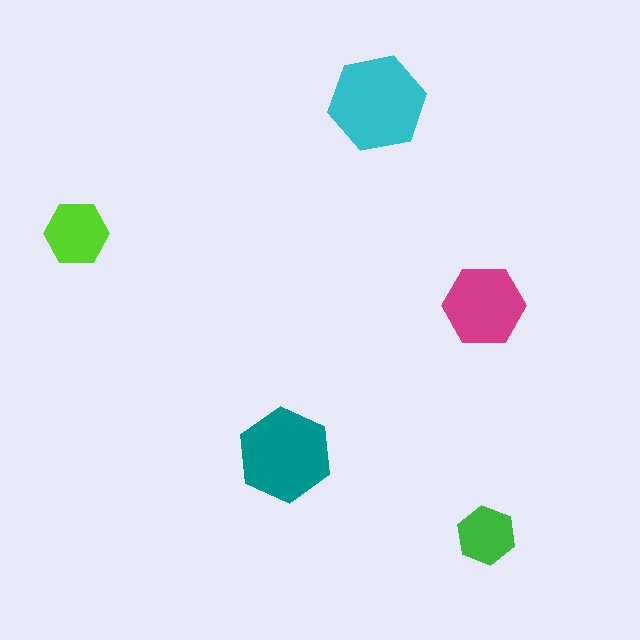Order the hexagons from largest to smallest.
the cyan one, the teal one, the magenta one, the lime one, the green one.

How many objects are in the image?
There are 5 objects in the image.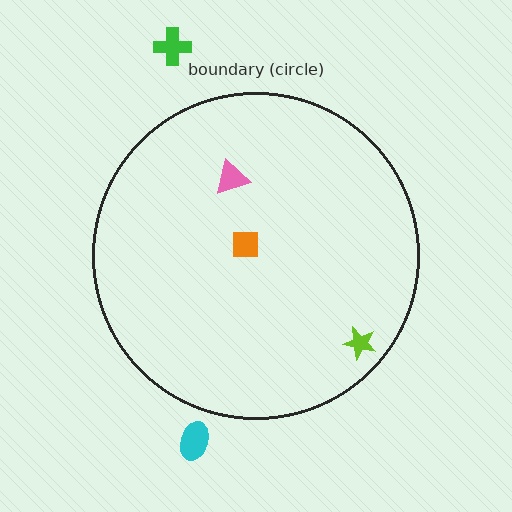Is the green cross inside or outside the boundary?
Outside.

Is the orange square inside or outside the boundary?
Inside.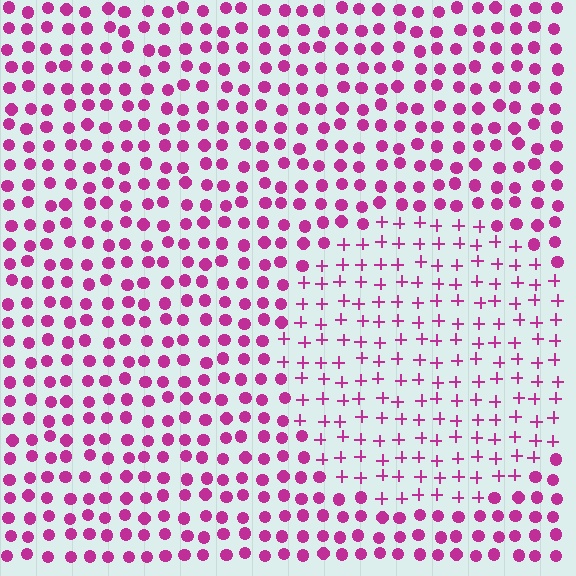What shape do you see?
I see a circle.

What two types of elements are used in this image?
The image uses plus signs inside the circle region and circles outside it.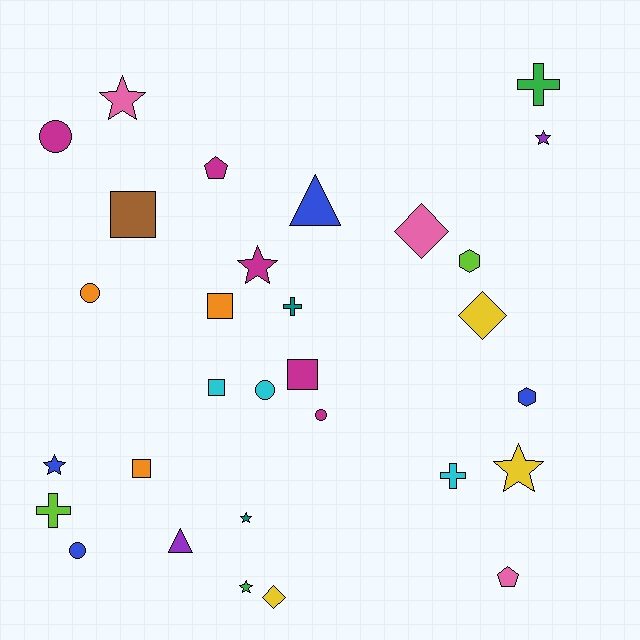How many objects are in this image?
There are 30 objects.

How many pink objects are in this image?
There are 3 pink objects.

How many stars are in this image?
There are 7 stars.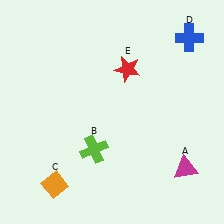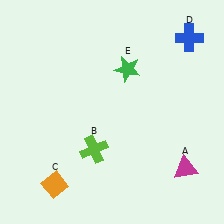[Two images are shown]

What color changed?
The star (E) changed from red in Image 1 to green in Image 2.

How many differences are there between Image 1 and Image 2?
There is 1 difference between the two images.